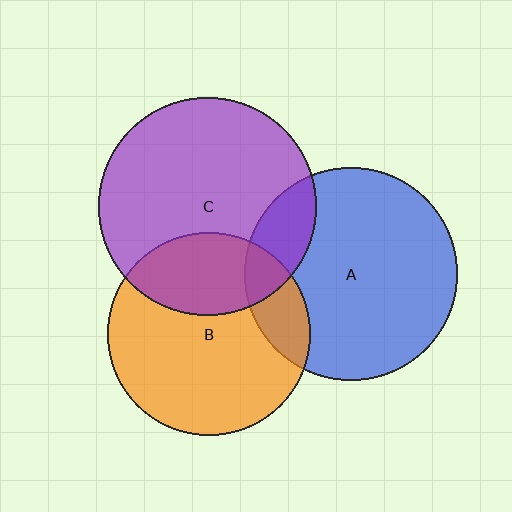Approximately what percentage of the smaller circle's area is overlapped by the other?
Approximately 30%.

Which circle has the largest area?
Circle C (purple).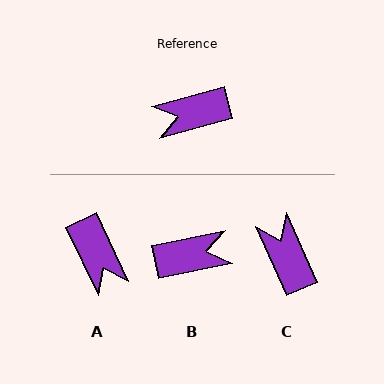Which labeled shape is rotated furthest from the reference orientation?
B, about 176 degrees away.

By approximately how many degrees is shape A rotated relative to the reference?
Approximately 100 degrees counter-clockwise.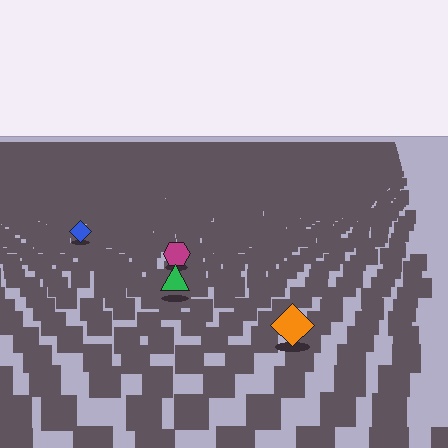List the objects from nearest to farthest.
From nearest to farthest: the orange diamond, the green triangle, the magenta hexagon, the blue diamond.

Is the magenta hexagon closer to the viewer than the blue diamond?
Yes. The magenta hexagon is closer — you can tell from the texture gradient: the ground texture is coarser near it.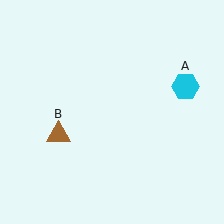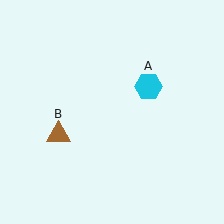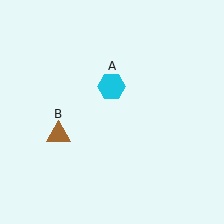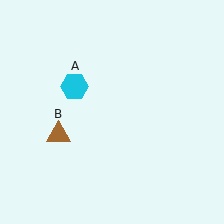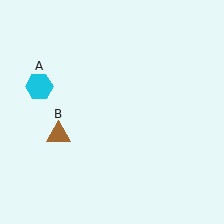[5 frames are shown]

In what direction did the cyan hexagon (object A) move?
The cyan hexagon (object A) moved left.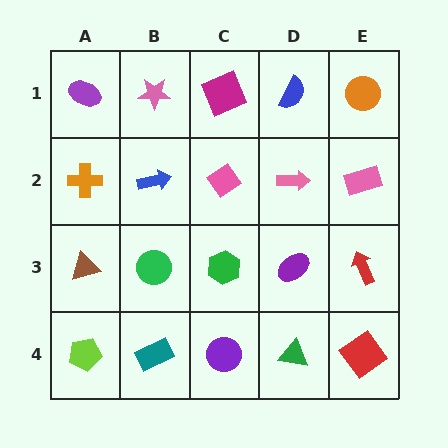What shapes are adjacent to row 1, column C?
A pink diamond (row 2, column C), a pink star (row 1, column B), a blue semicircle (row 1, column D).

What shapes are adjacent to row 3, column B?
A blue arrow (row 2, column B), a teal rectangle (row 4, column B), a brown triangle (row 3, column A), a green hexagon (row 3, column C).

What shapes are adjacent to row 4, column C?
A green hexagon (row 3, column C), a teal rectangle (row 4, column B), a green triangle (row 4, column D).